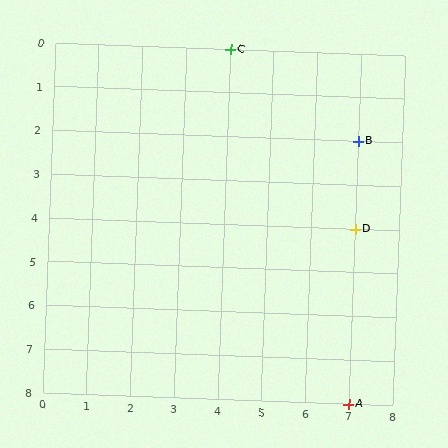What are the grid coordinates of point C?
Point C is at grid coordinates (4, 0).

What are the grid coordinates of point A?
Point A is at grid coordinates (7, 8).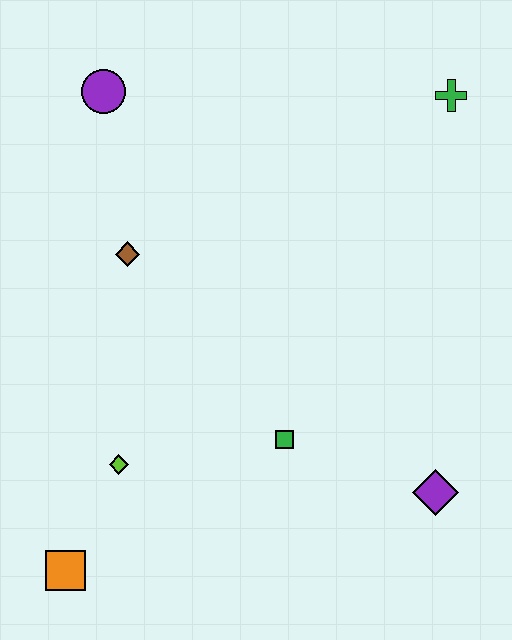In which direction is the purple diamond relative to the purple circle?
The purple diamond is below the purple circle.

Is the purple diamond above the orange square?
Yes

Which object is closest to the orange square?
The lime diamond is closest to the orange square.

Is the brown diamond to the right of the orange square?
Yes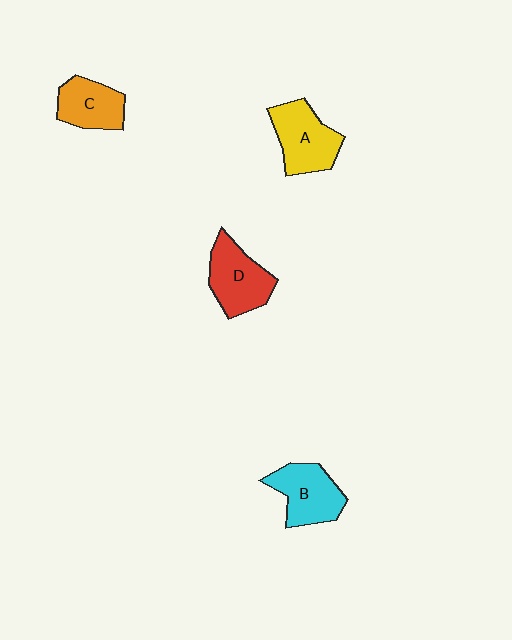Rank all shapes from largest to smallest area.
From largest to smallest: A (yellow), D (red), B (cyan), C (orange).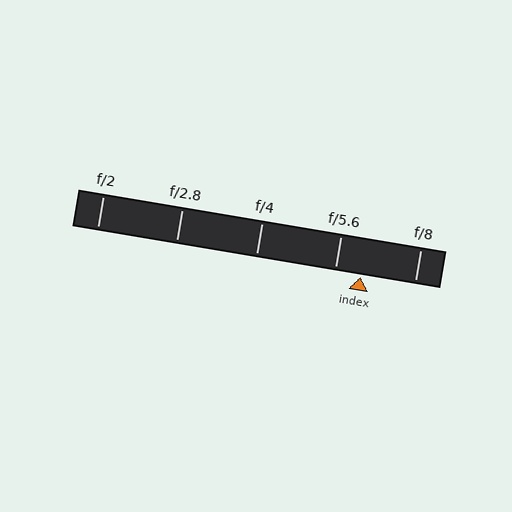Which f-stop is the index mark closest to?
The index mark is closest to f/5.6.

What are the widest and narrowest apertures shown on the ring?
The widest aperture shown is f/2 and the narrowest is f/8.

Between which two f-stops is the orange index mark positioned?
The index mark is between f/5.6 and f/8.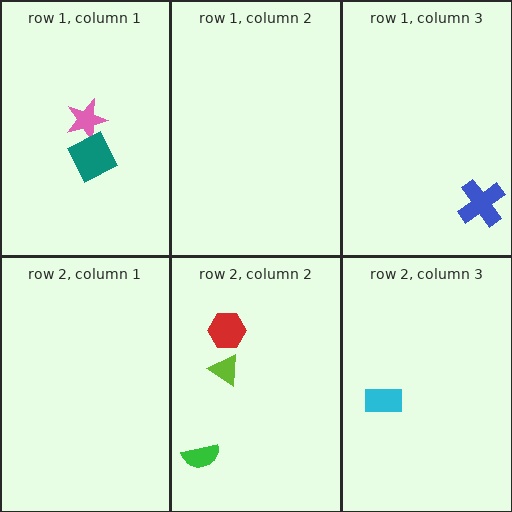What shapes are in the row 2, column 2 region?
The lime triangle, the red hexagon, the green semicircle.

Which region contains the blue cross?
The row 1, column 3 region.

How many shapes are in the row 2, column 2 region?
3.